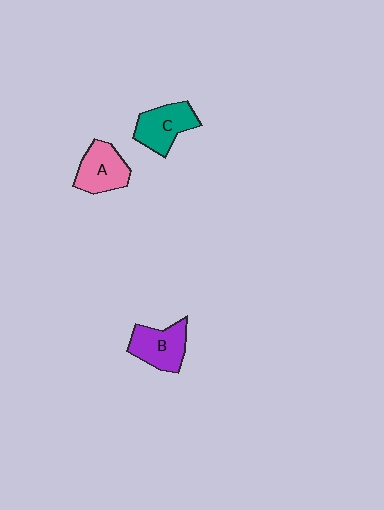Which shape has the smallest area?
Shape A (pink).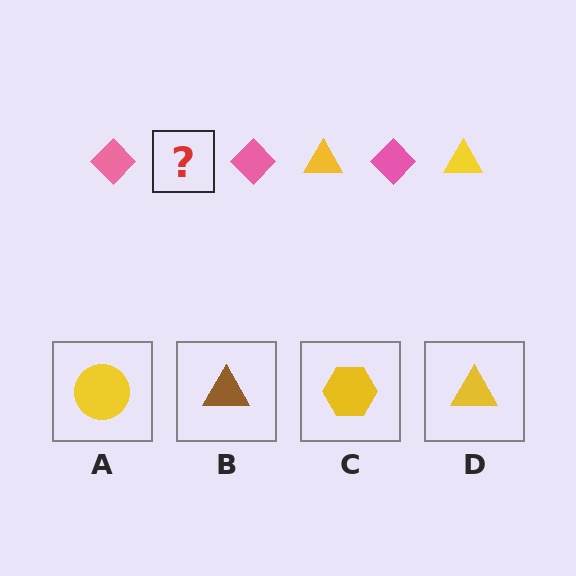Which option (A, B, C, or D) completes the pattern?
D.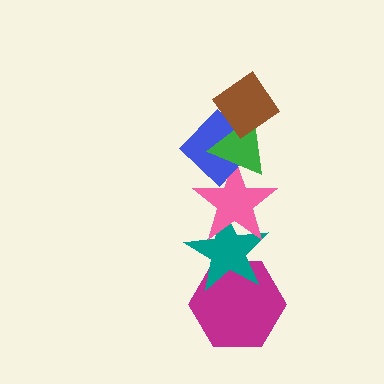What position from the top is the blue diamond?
The blue diamond is 3rd from the top.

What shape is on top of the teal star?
The pink star is on top of the teal star.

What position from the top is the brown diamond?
The brown diamond is 1st from the top.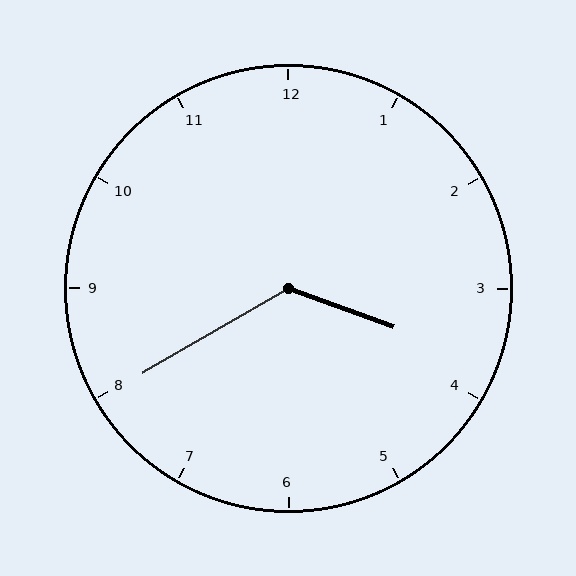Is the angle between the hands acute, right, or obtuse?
It is obtuse.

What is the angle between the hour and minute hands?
Approximately 130 degrees.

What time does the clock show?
3:40.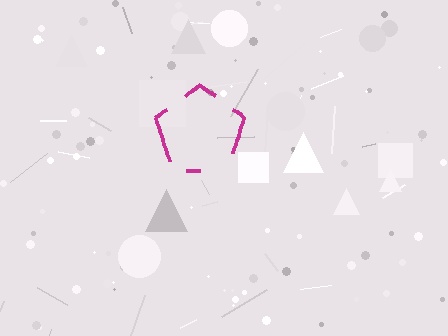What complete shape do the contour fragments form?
The contour fragments form a pentagon.